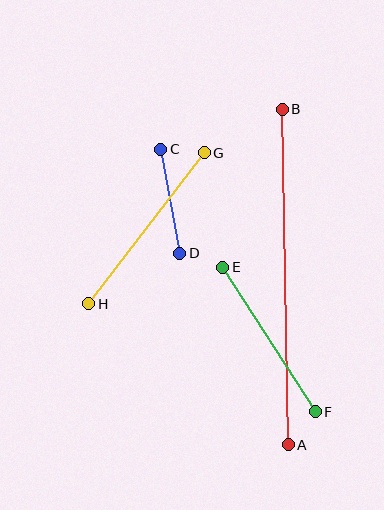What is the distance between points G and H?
The distance is approximately 190 pixels.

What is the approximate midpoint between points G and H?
The midpoint is at approximately (147, 228) pixels.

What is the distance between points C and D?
The distance is approximately 105 pixels.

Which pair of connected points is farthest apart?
Points A and B are farthest apart.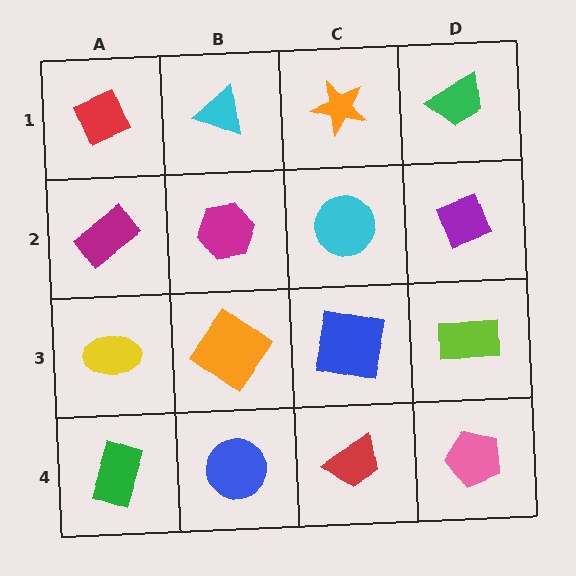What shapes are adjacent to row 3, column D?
A purple diamond (row 2, column D), a pink pentagon (row 4, column D), a blue square (row 3, column C).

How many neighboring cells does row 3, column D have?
3.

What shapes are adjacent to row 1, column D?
A purple diamond (row 2, column D), an orange star (row 1, column C).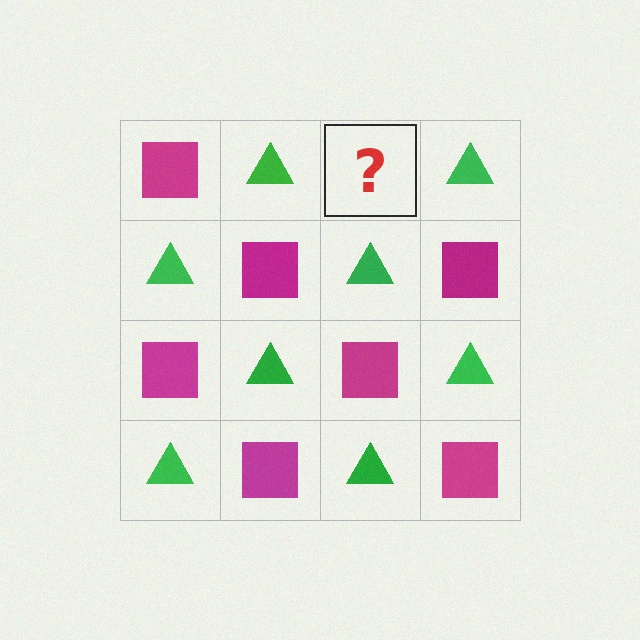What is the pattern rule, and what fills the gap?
The rule is that it alternates magenta square and green triangle in a checkerboard pattern. The gap should be filled with a magenta square.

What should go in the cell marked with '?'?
The missing cell should contain a magenta square.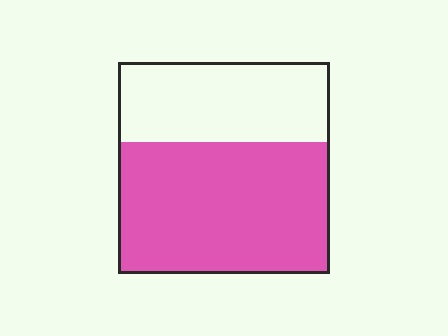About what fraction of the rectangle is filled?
About five eighths (5/8).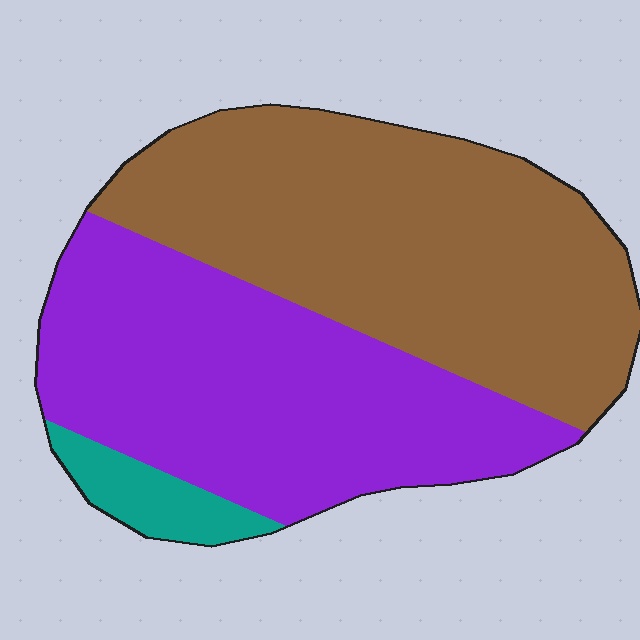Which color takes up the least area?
Teal, at roughly 5%.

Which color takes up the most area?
Brown, at roughly 50%.